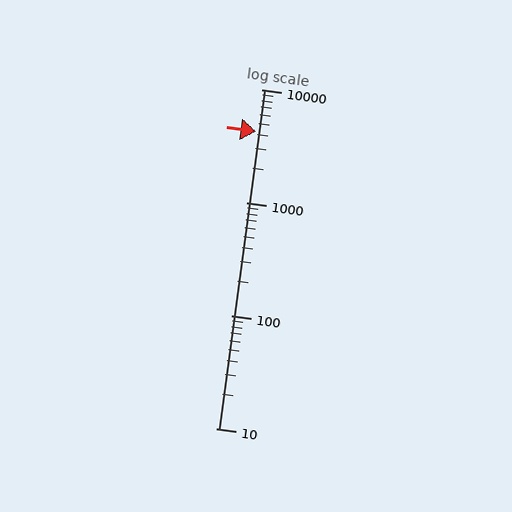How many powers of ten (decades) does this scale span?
The scale spans 3 decades, from 10 to 10000.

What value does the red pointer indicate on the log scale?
The pointer indicates approximately 4200.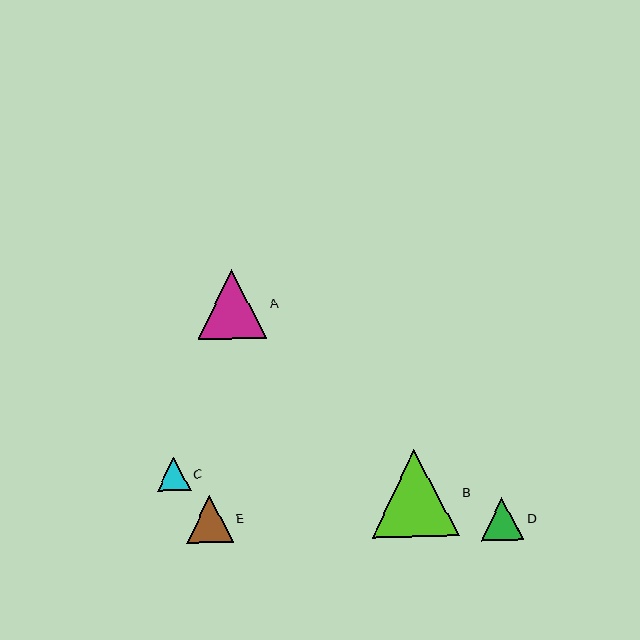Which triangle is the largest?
Triangle B is the largest with a size of approximately 87 pixels.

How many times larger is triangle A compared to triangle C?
Triangle A is approximately 2.1 times the size of triangle C.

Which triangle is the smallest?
Triangle C is the smallest with a size of approximately 34 pixels.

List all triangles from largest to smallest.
From largest to smallest: B, A, E, D, C.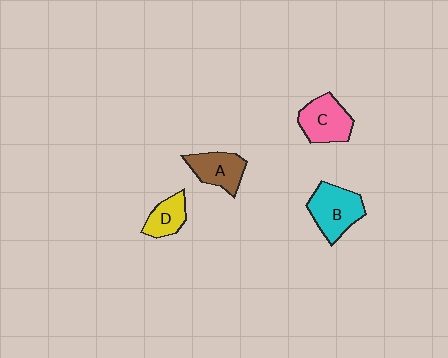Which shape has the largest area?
Shape B (cyan).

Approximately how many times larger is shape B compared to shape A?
Approximately 1.3 times.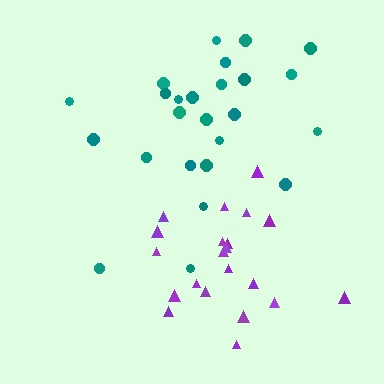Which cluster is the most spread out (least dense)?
Teal.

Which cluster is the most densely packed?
Purple.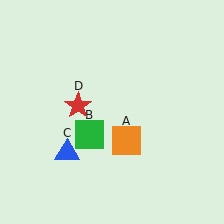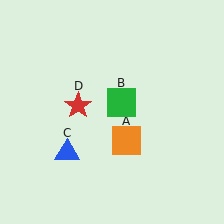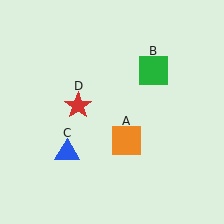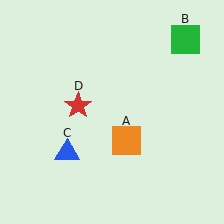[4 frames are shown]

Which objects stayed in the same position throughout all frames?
Orange square (object A) and blue triangle (object C) and red star (object D) remained stationary.